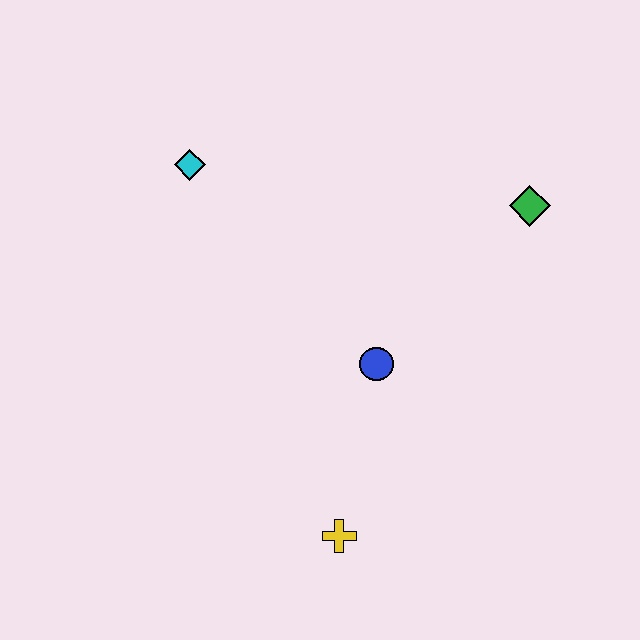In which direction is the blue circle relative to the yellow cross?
The blue circle is above the yellow cross.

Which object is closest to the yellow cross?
The blue circle is closest to the yellow cross.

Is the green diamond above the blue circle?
Yes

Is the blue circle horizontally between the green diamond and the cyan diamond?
Yes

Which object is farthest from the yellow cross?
The cyan diamond is farthest from the yellow cross.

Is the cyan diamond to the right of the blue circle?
No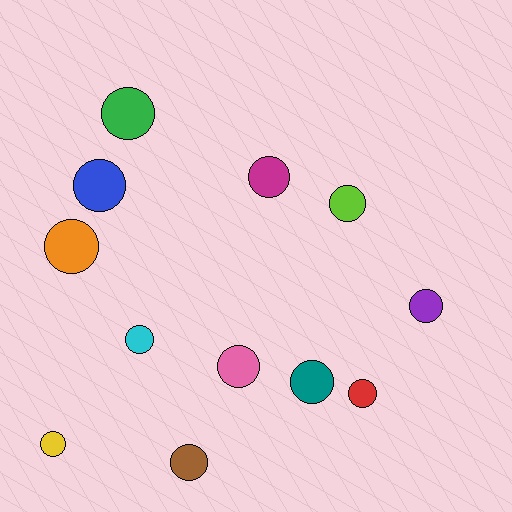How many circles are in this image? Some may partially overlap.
There are 12 circles.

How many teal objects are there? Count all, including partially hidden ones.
There is 1 teal object.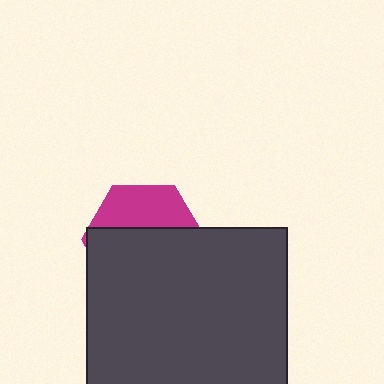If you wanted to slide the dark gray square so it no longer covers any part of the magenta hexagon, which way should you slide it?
Slide it down — that is the most direct way to separate the two shapes.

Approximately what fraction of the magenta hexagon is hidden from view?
Roughly 64% of the magenta hexagon is hidden behind the dark gray square.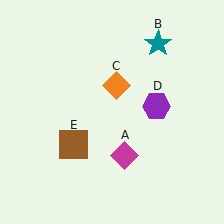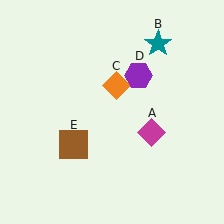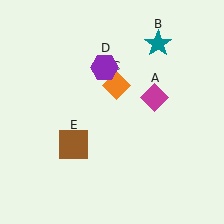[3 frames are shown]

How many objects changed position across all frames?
2 objects changed position: magenta diamond (object A), purple hexagon (object D).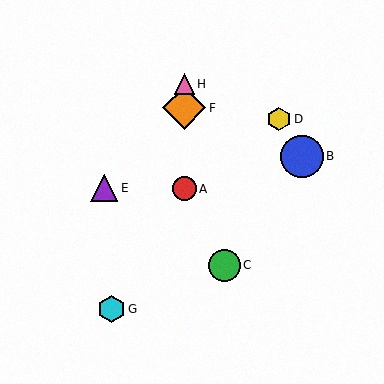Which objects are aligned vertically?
Objects A, F, H are aligned vertically.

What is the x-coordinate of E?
Object E is at x≈104.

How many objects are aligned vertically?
3 objects (A, F, H) are aligned vertically.